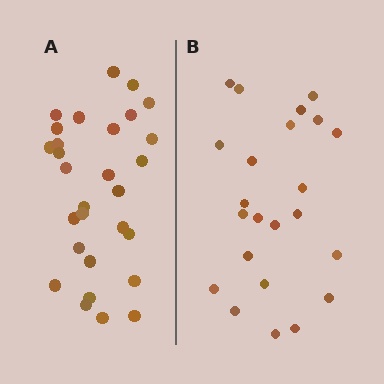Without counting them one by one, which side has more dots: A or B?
Region A (the left region) has more dots.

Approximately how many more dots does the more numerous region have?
Region A has about 6 more dots than region B.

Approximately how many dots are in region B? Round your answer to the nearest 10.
About 20 dots. (The exact count is 23, which rounds to 20.)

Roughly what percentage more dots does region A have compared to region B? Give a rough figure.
About 25% more.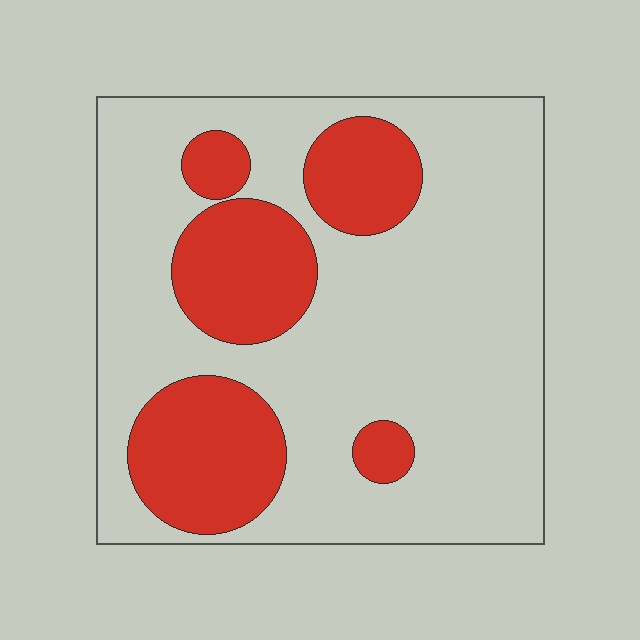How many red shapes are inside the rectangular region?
5.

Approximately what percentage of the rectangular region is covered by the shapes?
Approximately 25%.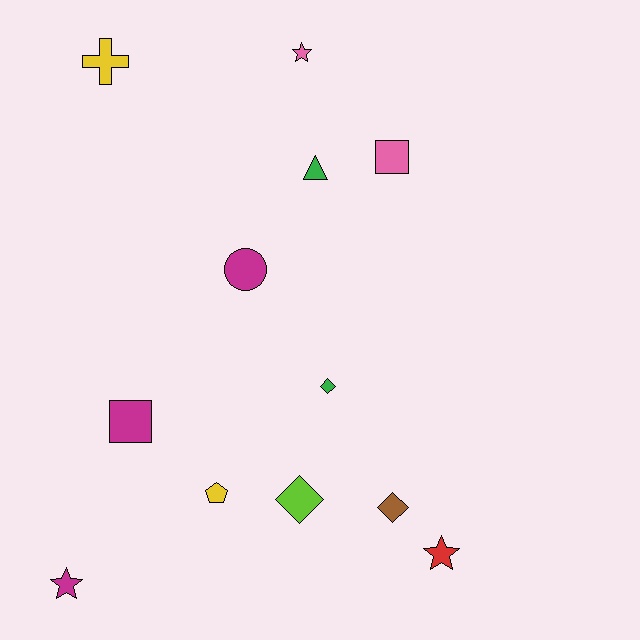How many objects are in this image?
There are 12 objects.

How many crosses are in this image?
There is 1 cross.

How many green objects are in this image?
There are 2 green objects.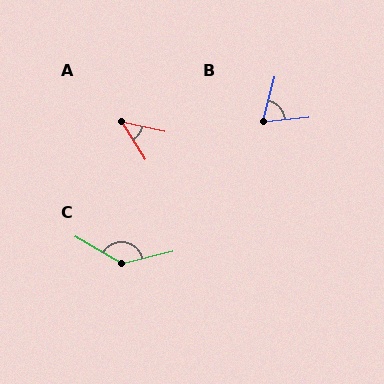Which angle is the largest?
C, at approximately 136 degrees.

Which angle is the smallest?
A, at approximately 46 degrees.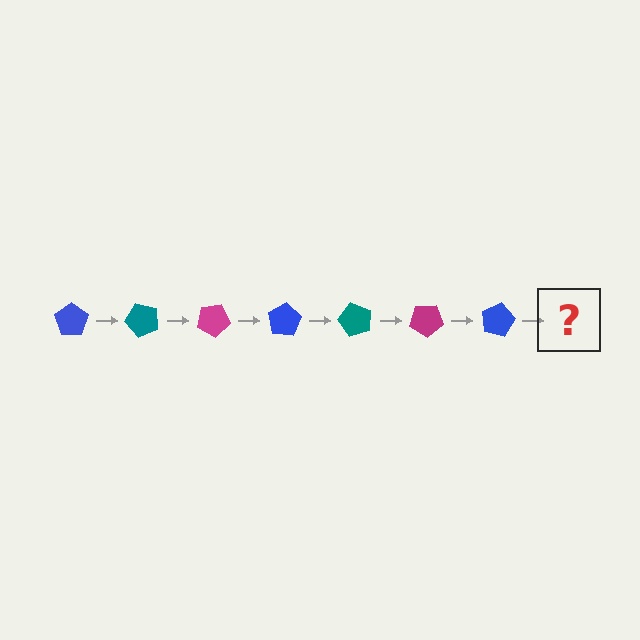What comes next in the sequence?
The next element should be a teal pentagon, rotated 350 degrees from the start.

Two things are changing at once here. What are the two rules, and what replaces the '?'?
The two rules are that it rotates 50 degrees each step and the color cycles through blue, teal, and magenta. The '?' should be a teal pentagon, rotated 350 degrees from the start.